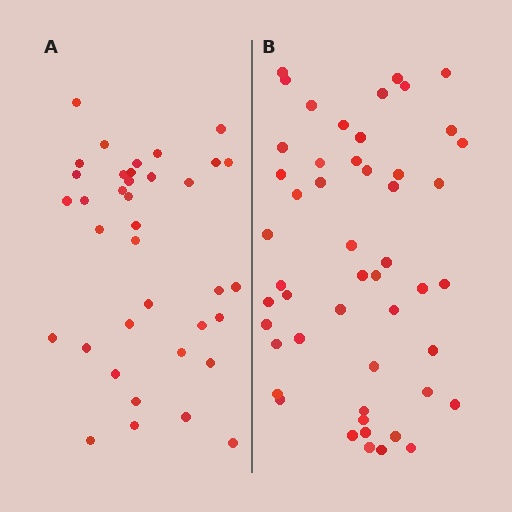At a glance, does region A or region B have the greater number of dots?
Region B (the right region) has more dots.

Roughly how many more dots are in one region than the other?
Region B has approximately 15 more dots than region A.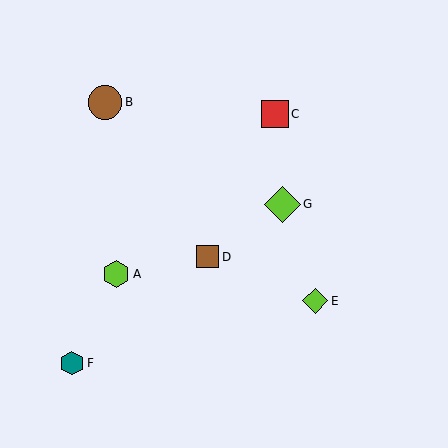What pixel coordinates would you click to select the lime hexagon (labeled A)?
Click at (116, 274) to select the lime hexagon A.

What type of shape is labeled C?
Shape C is a red square.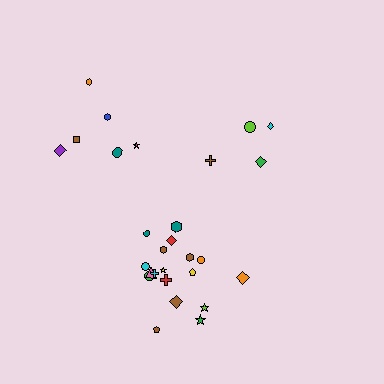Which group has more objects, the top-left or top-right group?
The top-left group.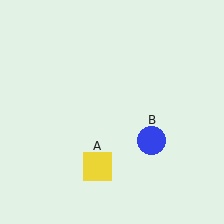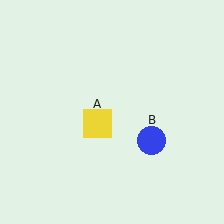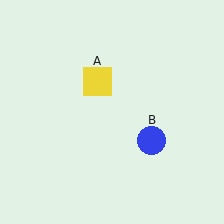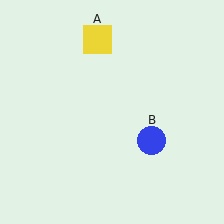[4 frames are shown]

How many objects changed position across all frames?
1 object changed position: yellow square (object A).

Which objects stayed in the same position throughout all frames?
Blue circle (object B) remained stationary.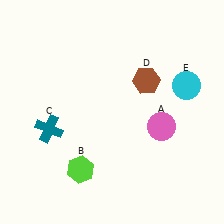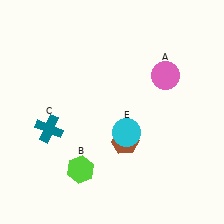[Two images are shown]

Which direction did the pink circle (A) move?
The pink circle (A) moved up.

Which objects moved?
The objects that moved are: the pink circle (A), the brown hexagon (D), the cyan circle (E).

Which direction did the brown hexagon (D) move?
The brown hexagon (D) moved down.